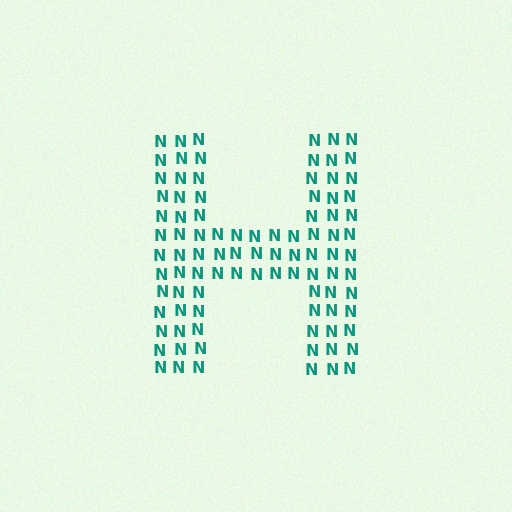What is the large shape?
The large shape is the letter H.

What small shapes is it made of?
It is made of small letter N's.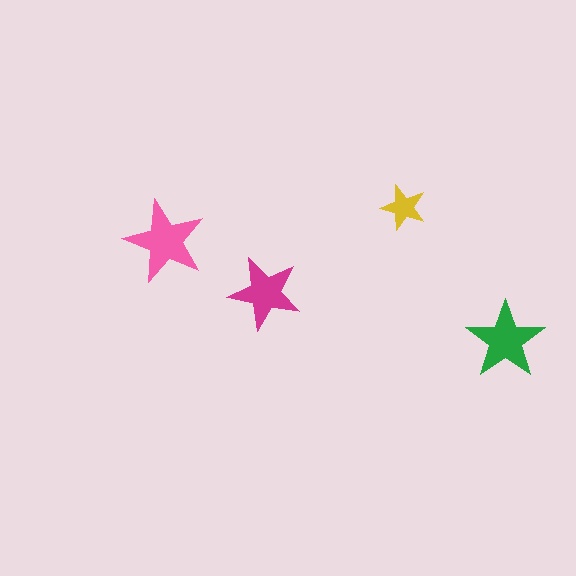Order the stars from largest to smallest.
the pink one, the green one, the magenta one, the yellow one.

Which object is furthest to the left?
The pink star is leftmost.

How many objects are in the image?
There are 4 objects in the image.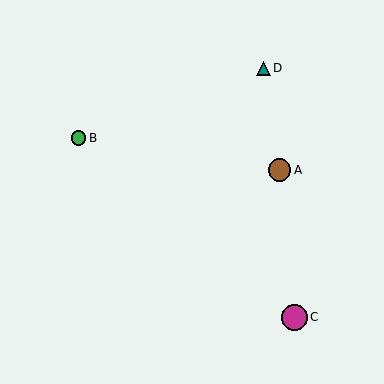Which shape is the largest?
The magenta circle (labeled C) is the largest.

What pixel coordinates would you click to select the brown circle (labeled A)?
Click at (280, 170) to select the brown circle A.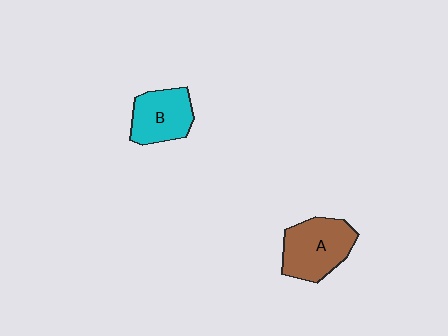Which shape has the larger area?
Shape A (brown).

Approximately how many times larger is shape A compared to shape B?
Approximately 1.3 times.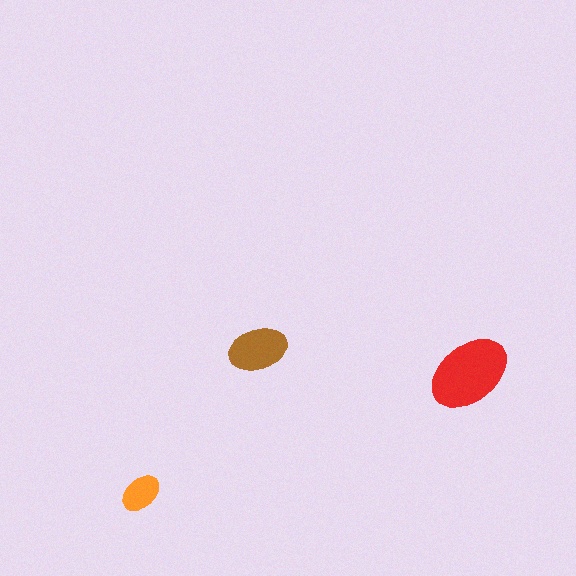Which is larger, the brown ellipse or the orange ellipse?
The brown one.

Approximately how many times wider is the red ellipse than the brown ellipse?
About 1.5 times wider.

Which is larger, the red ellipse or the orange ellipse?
The red one.